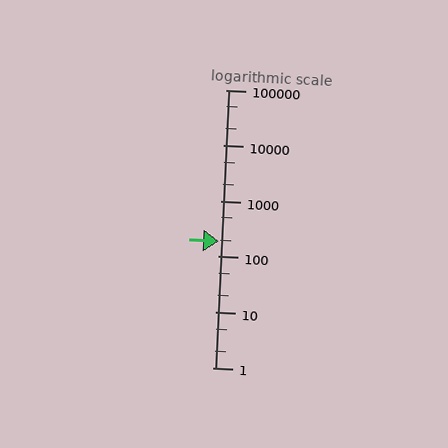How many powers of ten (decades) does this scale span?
The scale spans 5 decades, from 1 to 100000.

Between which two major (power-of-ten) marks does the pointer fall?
The pointer is between 100 and 1000.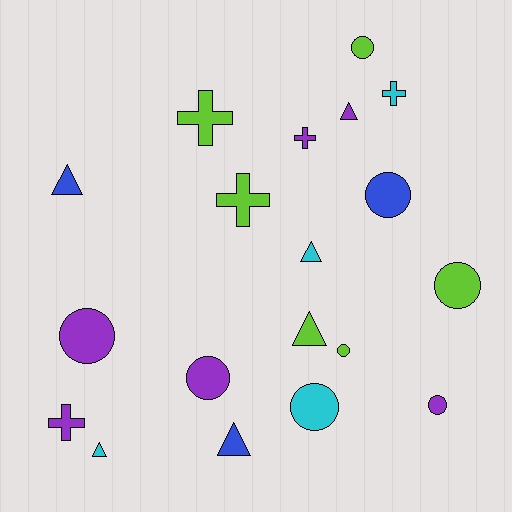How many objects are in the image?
There are 19 objects.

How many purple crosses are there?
There are 2 purple crosses.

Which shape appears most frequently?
Circle, with 8 objects.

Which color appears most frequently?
Lime, with 6 objects.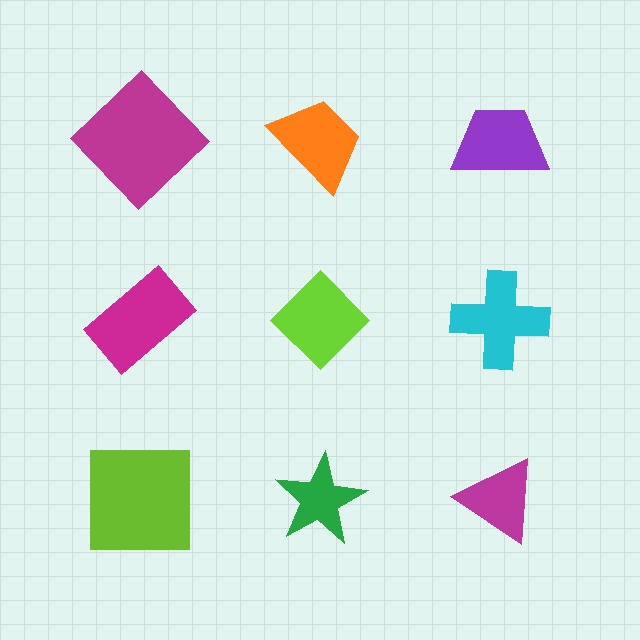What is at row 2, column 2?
A lime diamond.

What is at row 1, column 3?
A purple trapezoid.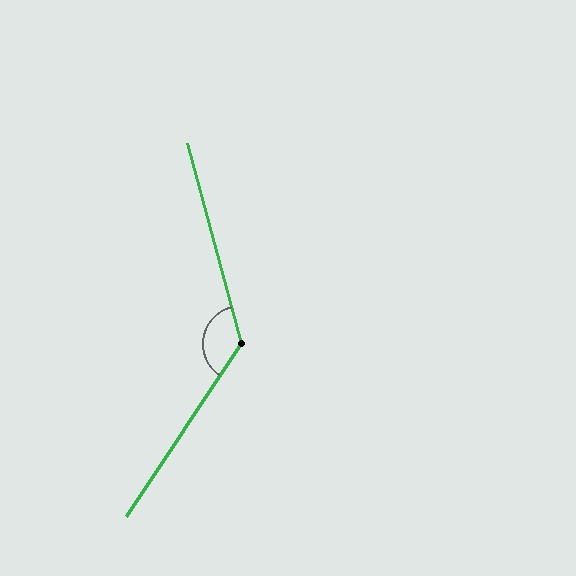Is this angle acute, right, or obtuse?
It is obtuse.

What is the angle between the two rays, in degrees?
Approximately 131 degrees.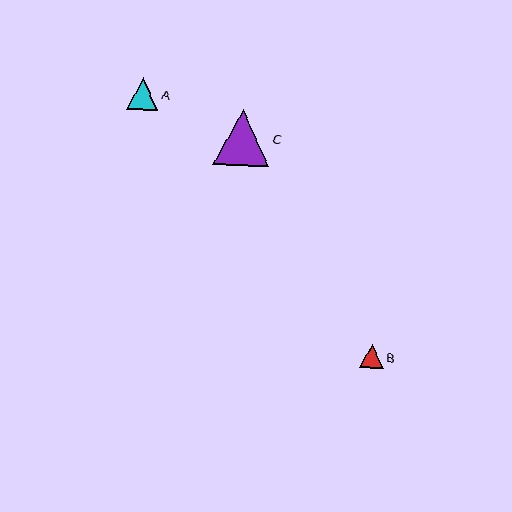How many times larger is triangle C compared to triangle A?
Triangle C is approximately 1.8 times the size of triangle A.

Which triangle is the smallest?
Triangle B is the smallest with a size of approximately 24 pixels.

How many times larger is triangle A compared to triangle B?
Triangle A is approximately 1.3 times the size of triangle B.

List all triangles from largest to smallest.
From largest to smallest: C, A, B.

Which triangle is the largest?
Triangle C is the largest with a size of approximately 56 pixels.